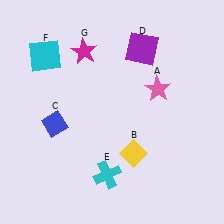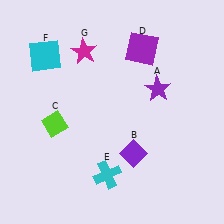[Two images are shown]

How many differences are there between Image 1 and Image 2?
There are 3 differences between the two images.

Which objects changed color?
A changed from pink to purple. B changed from yellow to purple. C changed from blue to lime.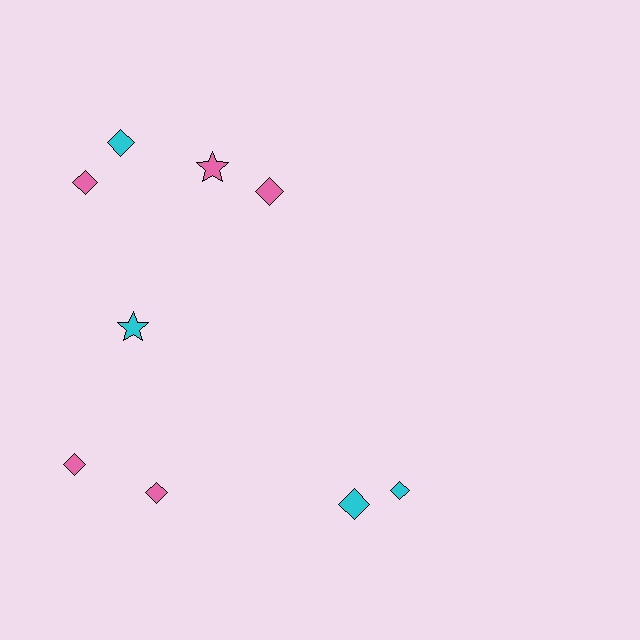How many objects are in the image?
There are 9 objects.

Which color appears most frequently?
Pink, with 5 objects.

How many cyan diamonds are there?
There are 3 cyan diamonds.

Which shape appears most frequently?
Diamond, with 7 objects.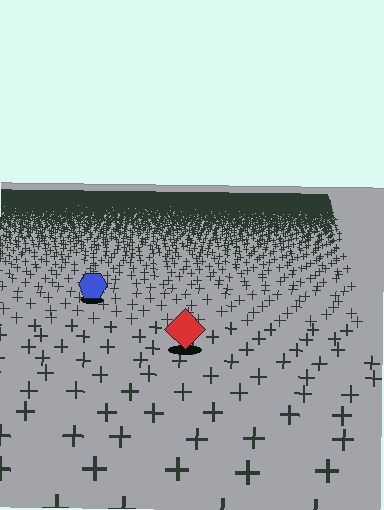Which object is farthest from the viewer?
The blue hexagon is farthest from the viewer. It appears smaller and the ground texture around it is denser.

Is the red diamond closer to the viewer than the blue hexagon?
Yes. The red diamond is closer — you can tell from the texture gradient: the ground texture is coarser near it.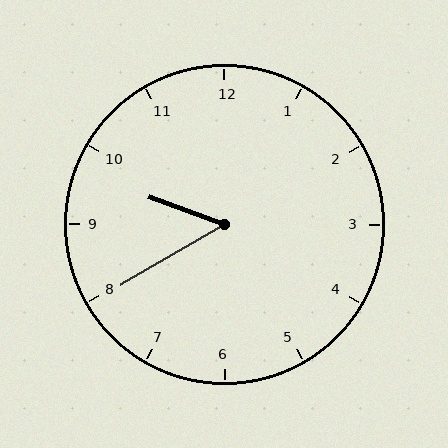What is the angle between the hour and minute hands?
Approximately 50 degrees.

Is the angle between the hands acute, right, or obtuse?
It is acute.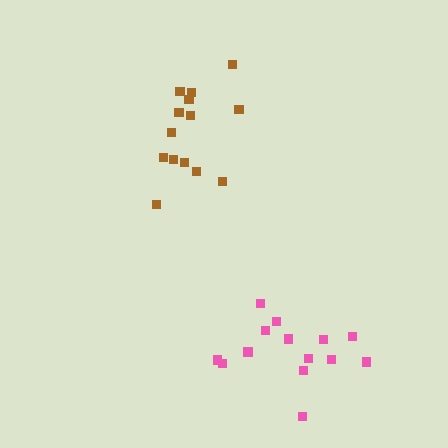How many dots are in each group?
Group 1: 14 dots, Group 2: 14 dots (28 total).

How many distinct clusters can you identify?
There are 2 distinct clusters.